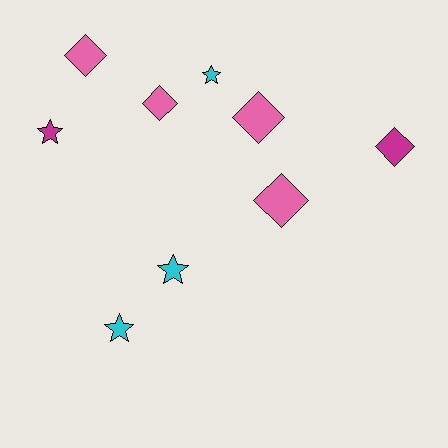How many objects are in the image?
There are 9 objects.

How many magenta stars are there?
There is 1 magenta star.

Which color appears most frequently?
Pink, with 4 objects.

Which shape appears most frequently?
Diamond, with 5 objects.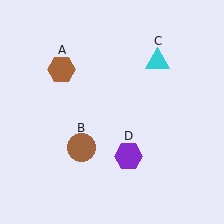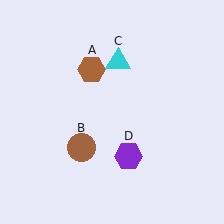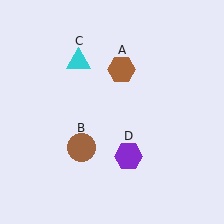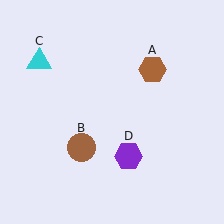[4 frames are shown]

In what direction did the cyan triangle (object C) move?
The cyan triangle (object C) moved left.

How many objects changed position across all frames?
2 objects changed position: brown hexagon (object A), cyan triangle (object C).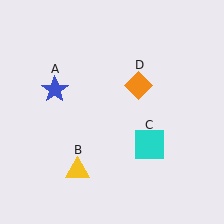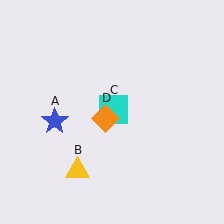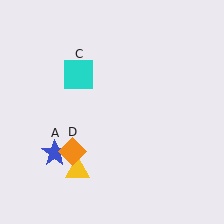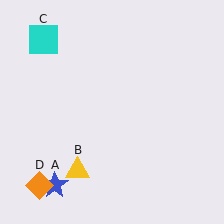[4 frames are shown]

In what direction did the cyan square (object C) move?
The cyan square (object C) moved up and to the left.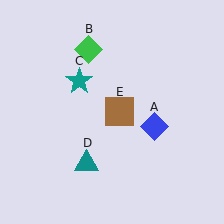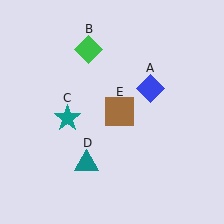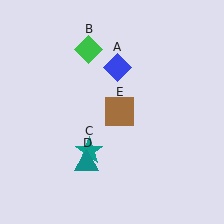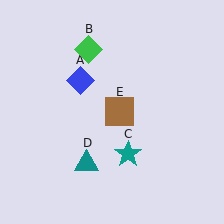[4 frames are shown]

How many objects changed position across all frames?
2 objects changed position: blue diamond (object A), teal star (object C).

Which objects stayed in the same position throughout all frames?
Green diamond (object B) and teal triangle (object D) and brown square (object E) remained stationary.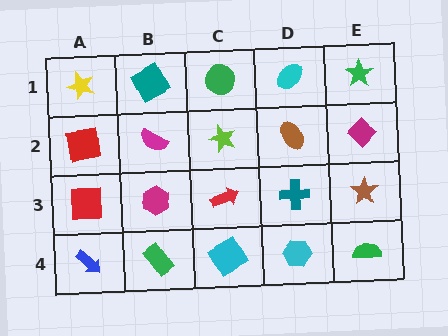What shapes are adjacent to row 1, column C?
A lime star (row 2, column C), a teal square (row 1, column B), a cyan ellipse (row 1, column D).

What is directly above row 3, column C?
A lime star.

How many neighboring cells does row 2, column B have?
4.